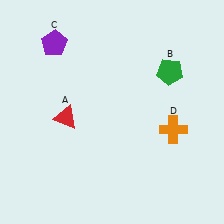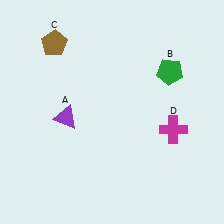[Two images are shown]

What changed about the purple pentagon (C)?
In Image 1, C is purple. In Image 2, it changed to brown.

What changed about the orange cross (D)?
In Image 1, D is orange. In Image 2, it changed to magenta.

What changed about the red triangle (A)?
In Image 1, A is red. In Image 2, it changed to purple.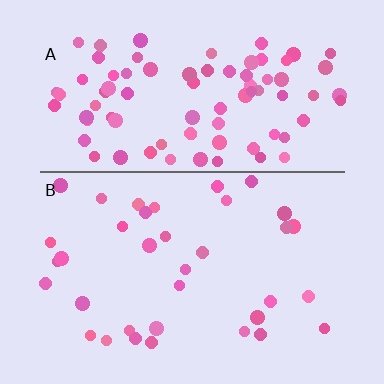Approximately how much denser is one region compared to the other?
Approximately 2.5× — region A over region B.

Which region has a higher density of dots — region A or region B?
A (the top).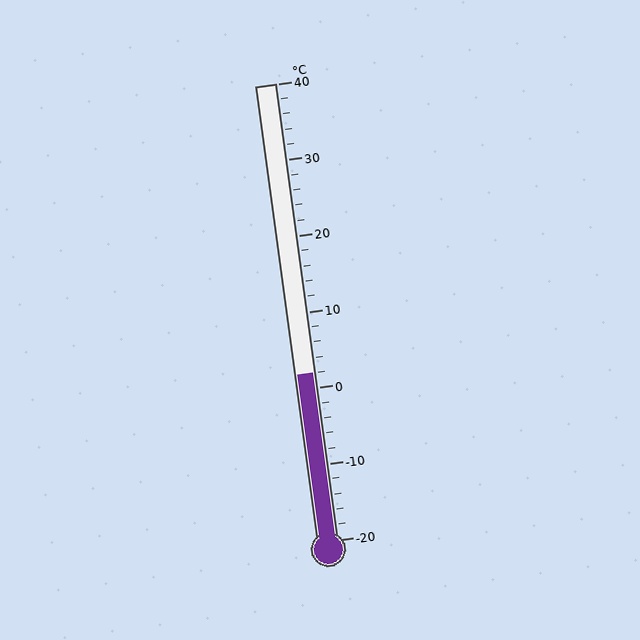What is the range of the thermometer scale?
The thermometer scale ranges from -20°C to 40°C.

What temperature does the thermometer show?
The thermometer shows approximately 2°C.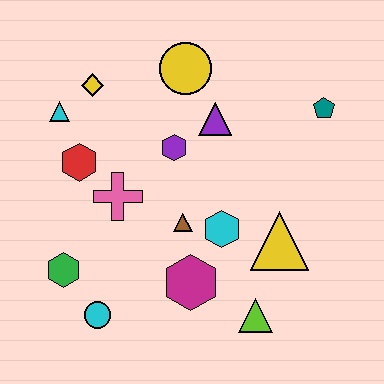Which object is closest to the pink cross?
The red hexagon is closest to the pink cross.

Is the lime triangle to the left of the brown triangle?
No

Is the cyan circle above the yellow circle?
No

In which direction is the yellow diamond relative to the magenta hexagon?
The yellow diamond is above the magenta hexagon.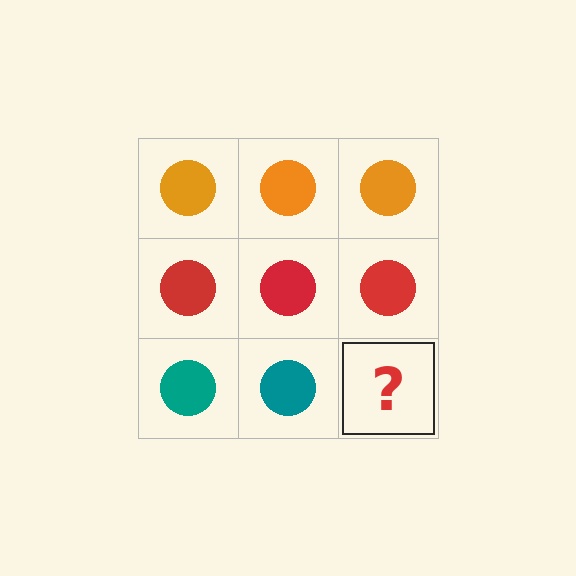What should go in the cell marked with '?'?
The missing cell should contain a teal circle.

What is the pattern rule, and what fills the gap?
The rule is that each row has a consistent color. The gap should be filled with a teal circle.